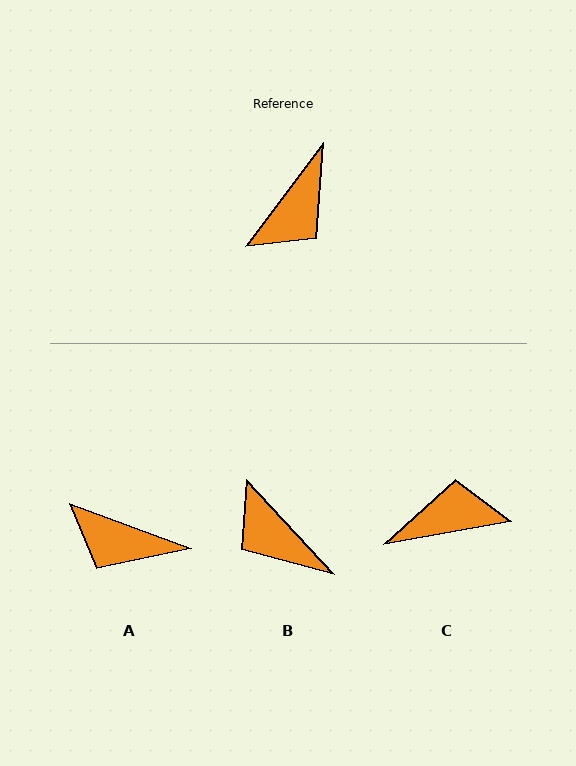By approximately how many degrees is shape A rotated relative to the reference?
Approximately 73 degrees clockwise.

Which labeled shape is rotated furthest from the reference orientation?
C, about 137 degrees away.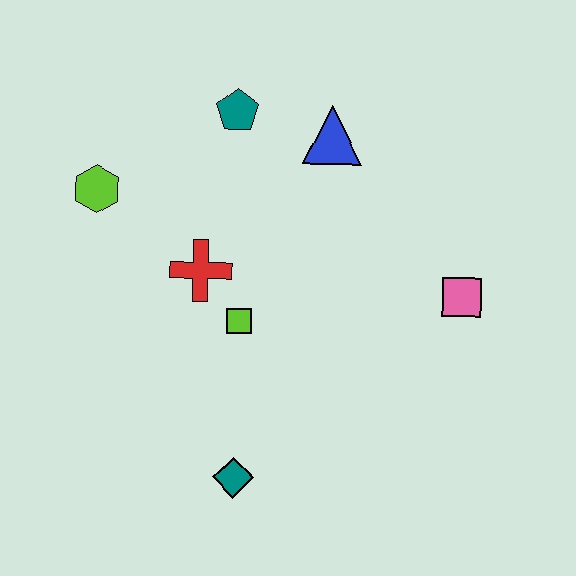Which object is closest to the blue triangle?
The teal pentagon is closest to the blue triangle.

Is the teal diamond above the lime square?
No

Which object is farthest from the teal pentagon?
The teal diamond is farthest from the teal pentagon.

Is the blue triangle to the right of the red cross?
Yes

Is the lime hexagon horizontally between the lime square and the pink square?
No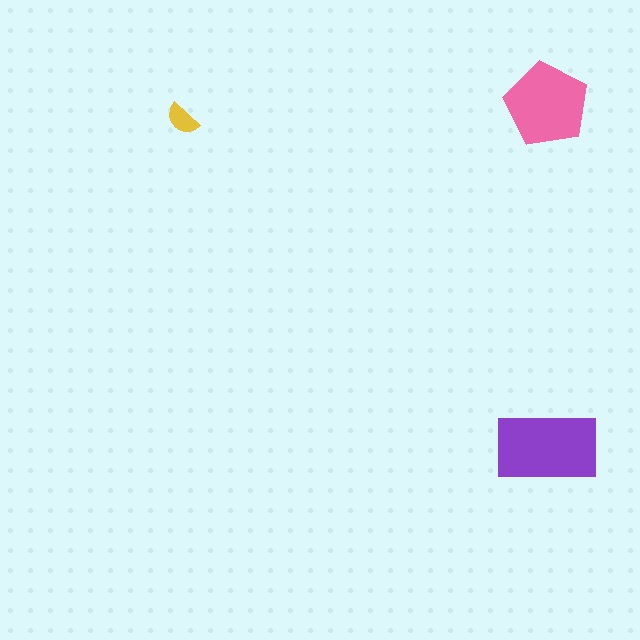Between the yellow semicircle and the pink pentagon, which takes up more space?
The pink pentagon.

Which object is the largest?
The purple rectangle.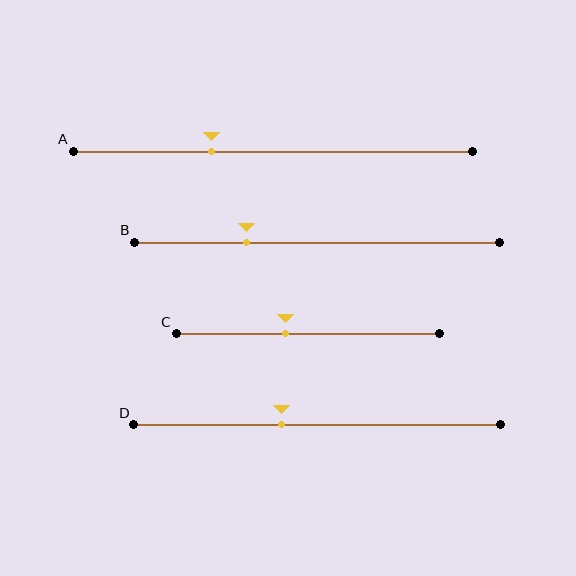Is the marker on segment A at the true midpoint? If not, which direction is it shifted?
No, the marker on segment A is shifted to the left by about 15% of the segment length.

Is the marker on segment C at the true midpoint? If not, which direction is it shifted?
No, the marker on segment C is shifted to the left by about 9% of the segment length.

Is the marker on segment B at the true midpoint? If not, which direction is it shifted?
No, the marker on segment B is shifted to the left by about 19% of the segment length.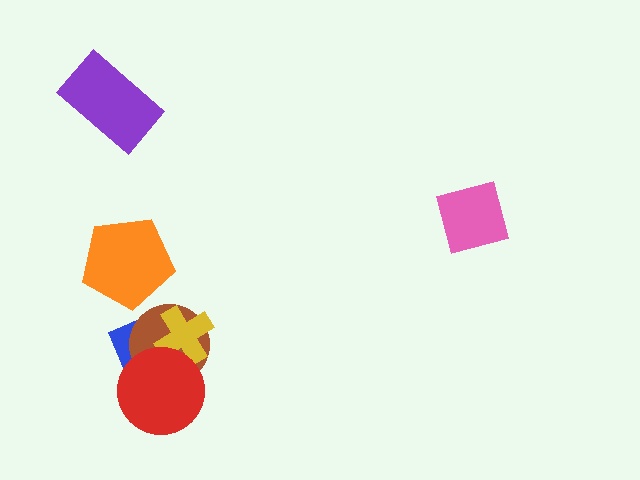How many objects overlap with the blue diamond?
3 objects overlap with the blue diamond.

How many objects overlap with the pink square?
0 objects overlap with the pink square.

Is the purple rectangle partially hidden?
No, no other shape covers it.